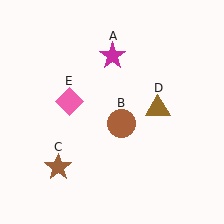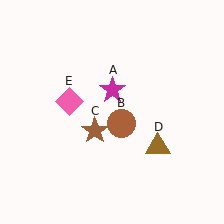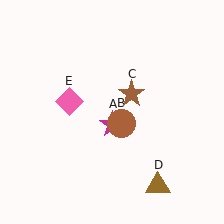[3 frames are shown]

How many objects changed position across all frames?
3 objects changed position: magenta star (object A), brown star (object C), brown triangle (object D).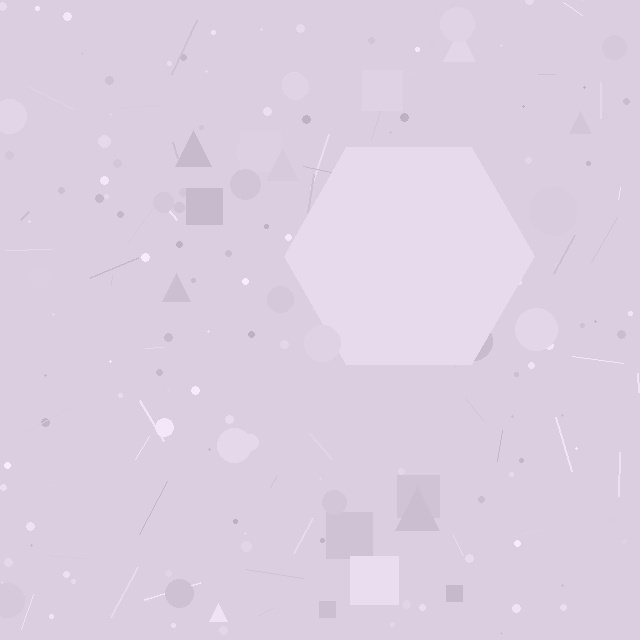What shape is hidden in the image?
A hexagon is hidden in the image.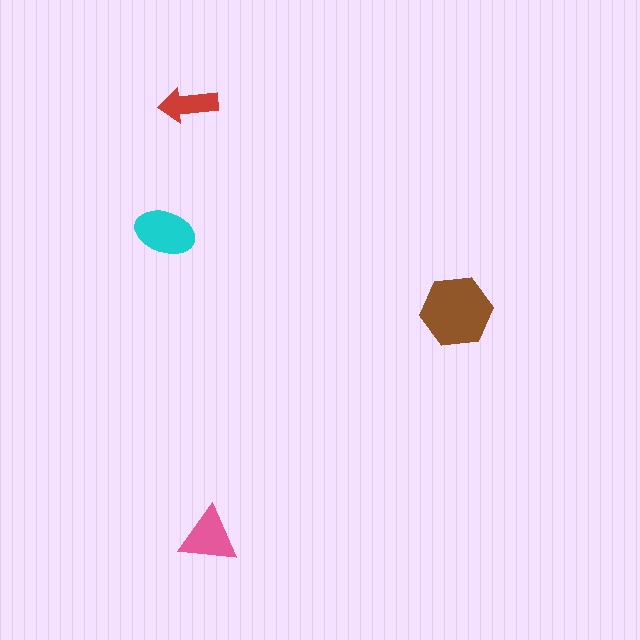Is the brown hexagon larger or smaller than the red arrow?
Larger.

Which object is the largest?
The brown hexagon.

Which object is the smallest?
The red arrow.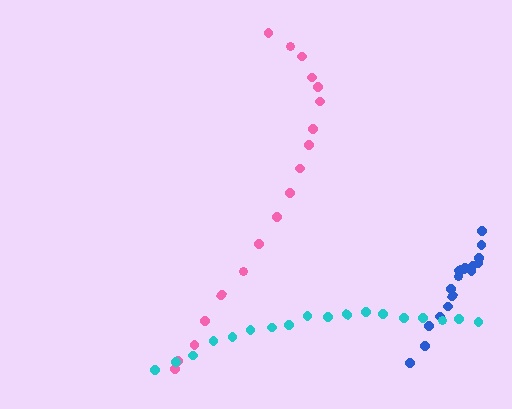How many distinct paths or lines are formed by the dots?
There are 3 distinct paths.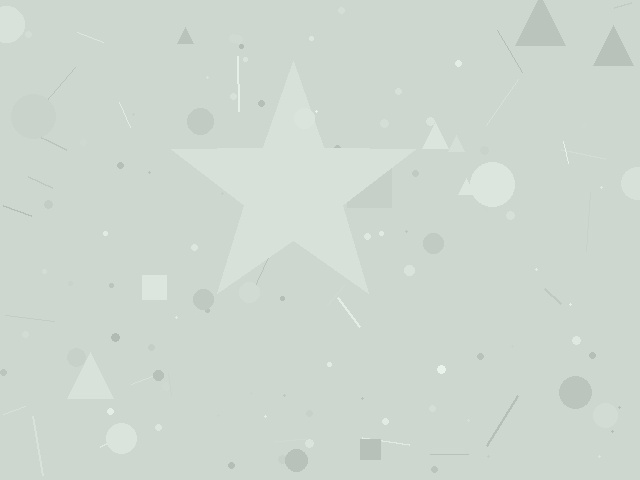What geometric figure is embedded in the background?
A star is embedded in the background.